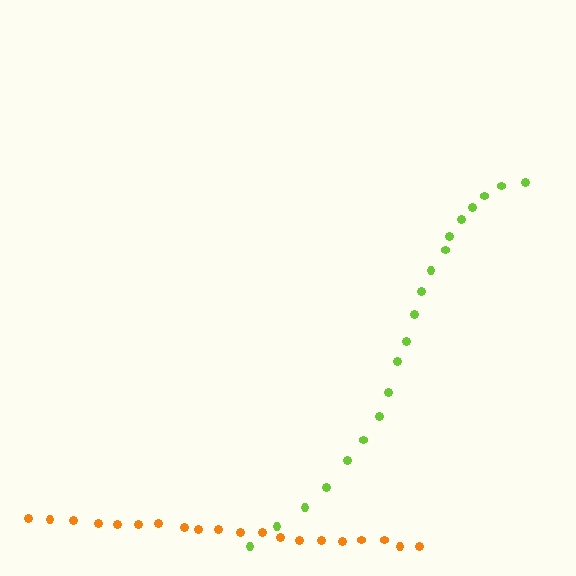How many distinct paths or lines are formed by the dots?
There are 2 distinct paths.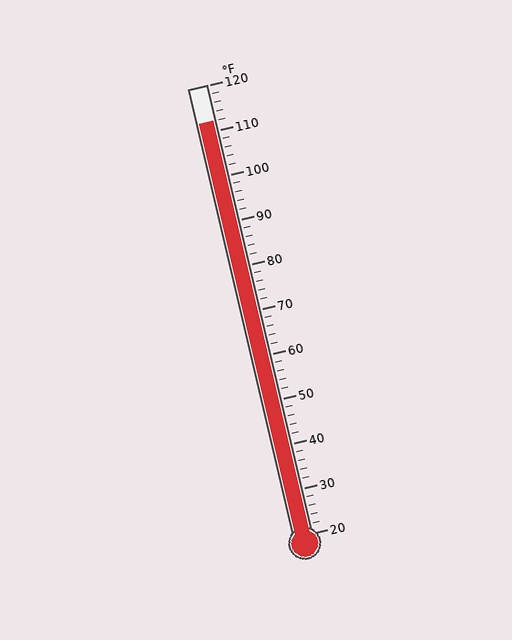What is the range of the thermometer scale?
The thermometer scale ranges from 20°F to 120°F.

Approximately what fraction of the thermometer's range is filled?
The thermometer is filled to approximately 90% of its range.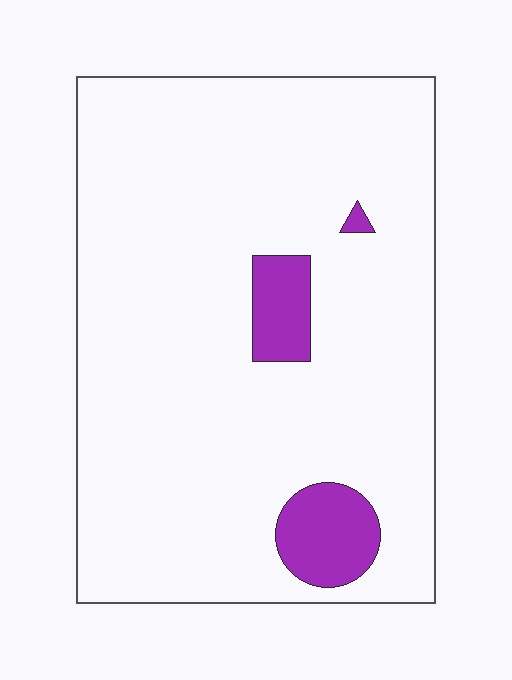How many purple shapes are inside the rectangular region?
3.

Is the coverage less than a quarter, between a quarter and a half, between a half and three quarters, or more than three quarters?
Less than a quarter.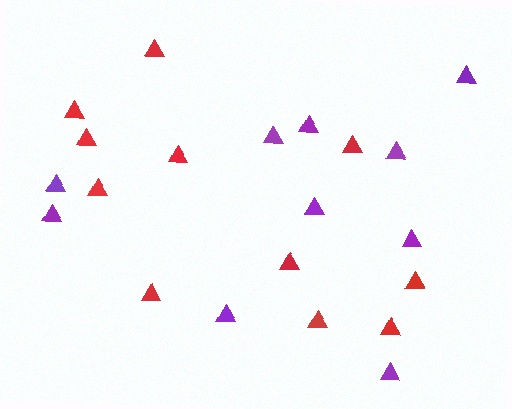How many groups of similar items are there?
There are 2 groups: one group of purple triangles (10) and one group of red triangles (11).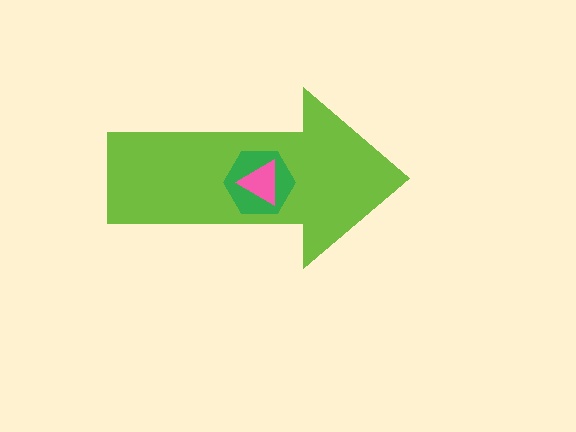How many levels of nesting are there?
3.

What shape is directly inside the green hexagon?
The pink triangle.